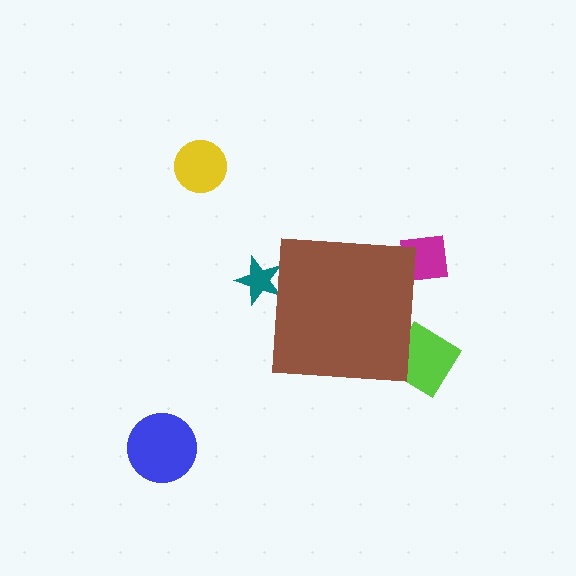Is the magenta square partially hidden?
Yes, the magenta square is partially hidden behind the brown square.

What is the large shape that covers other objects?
A brown square.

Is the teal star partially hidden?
Yes, the teal star is partially hidden behind the brown square.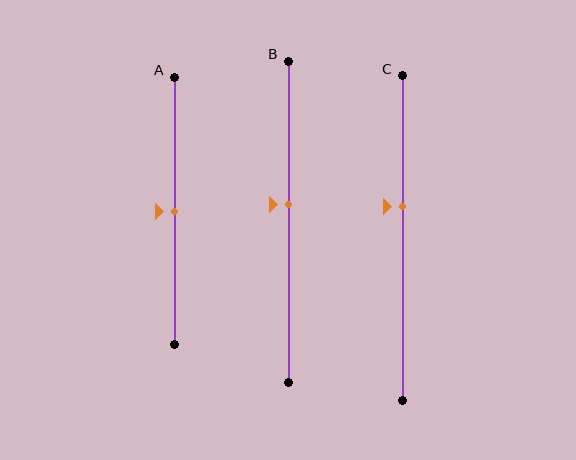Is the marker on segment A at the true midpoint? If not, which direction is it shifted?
Yes, the marker on segment A is at the true midpoint.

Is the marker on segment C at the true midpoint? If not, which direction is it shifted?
No, the marker on segment C is shifted upward by about 10% of the segment length.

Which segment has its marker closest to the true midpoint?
Segment A has its marker closest to the true midpoint.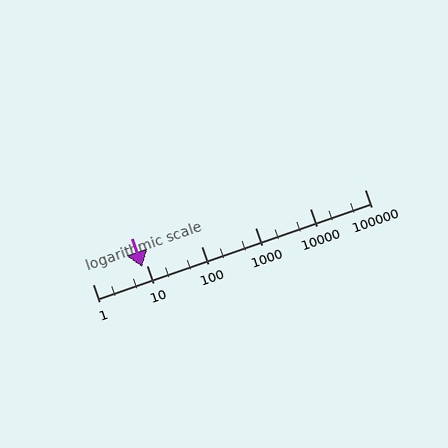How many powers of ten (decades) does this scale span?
The scale spans 5 decades, from 1 to 100000.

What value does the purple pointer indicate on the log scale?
The pointer indicates approximately 8.2.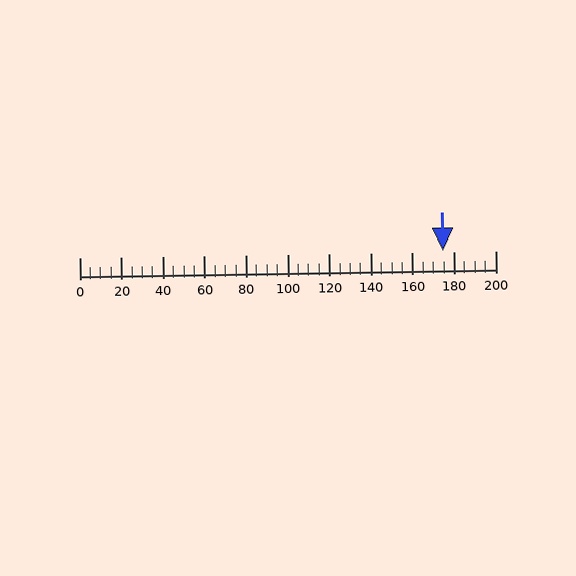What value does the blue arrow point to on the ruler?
The blue arrow points to approximately 175.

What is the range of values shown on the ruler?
The ruler shows values from 0 to 200.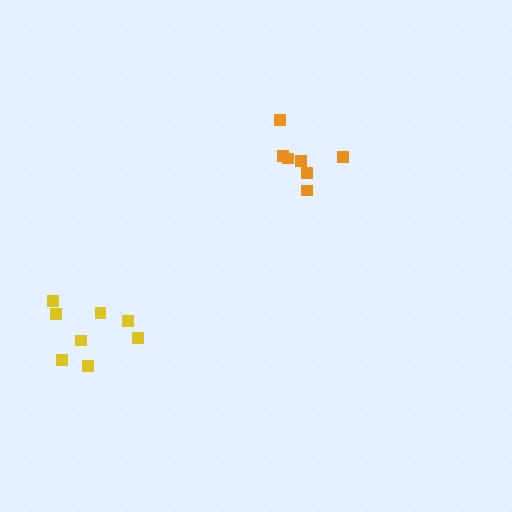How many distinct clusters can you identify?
There are 2 distinct clusters.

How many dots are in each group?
Group 1: 7 dots, Group 2: 8 dots (15 total).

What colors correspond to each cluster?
The clusters are colored: orange, yellow.